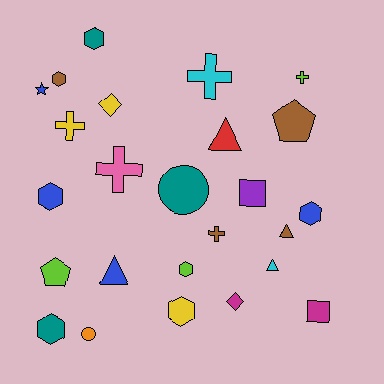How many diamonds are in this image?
There are 2 diamonds.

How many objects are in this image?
There are 25 objects.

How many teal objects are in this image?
There are 3 teal objects.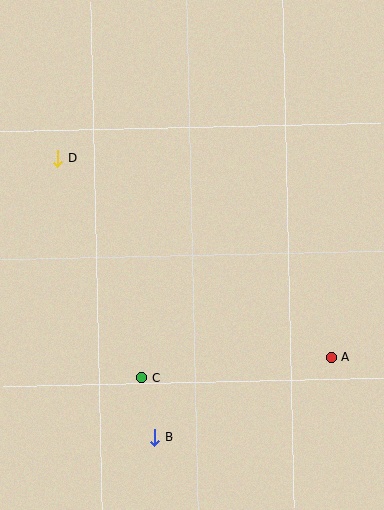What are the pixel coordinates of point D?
Point D is at (58, 158).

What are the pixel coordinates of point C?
Point C is at (142, 378).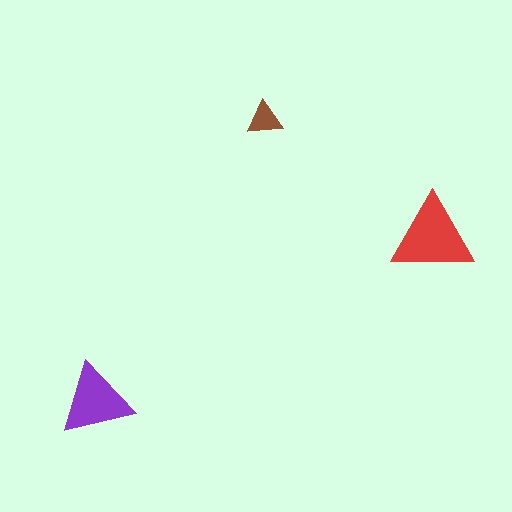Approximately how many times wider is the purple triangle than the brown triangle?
About 2 times wider.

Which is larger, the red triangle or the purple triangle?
The red one.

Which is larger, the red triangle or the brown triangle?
The red one.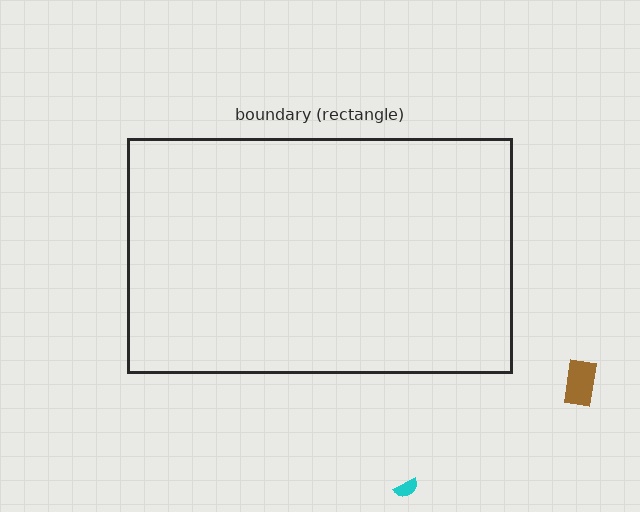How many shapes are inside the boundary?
0 inside, 2 outside.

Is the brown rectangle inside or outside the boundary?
Outside.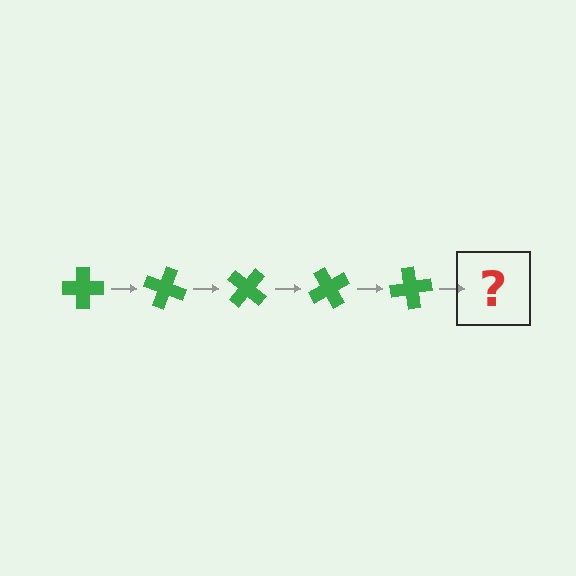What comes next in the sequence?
The next element should be a green cross rotated 100 degrees.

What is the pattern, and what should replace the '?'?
The pattern is that the cross rotates 20 degrees each step. The '?' should be a green cross rotated 100 degrees.